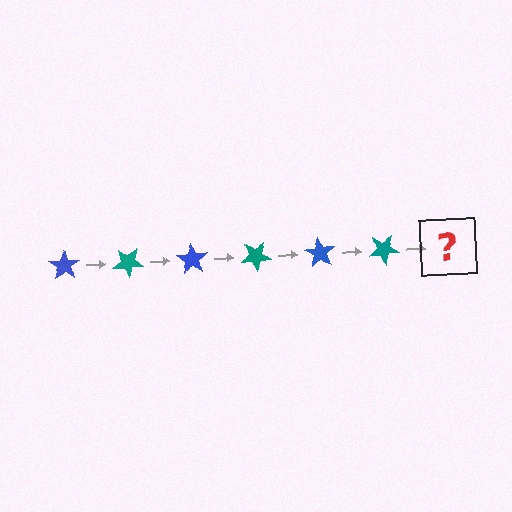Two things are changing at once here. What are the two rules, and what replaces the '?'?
The two rules are that it rotates 35 degrees each step and the color cycles through blue and teal. The '?' should be a blue star, rotated 210 degrees from the start.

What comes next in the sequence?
The next element should be a blue star, rotated 210 degrees from the start.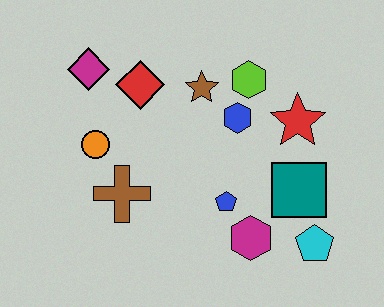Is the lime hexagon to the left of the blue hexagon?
No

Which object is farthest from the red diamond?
The cyan pentagon is farthest from the red diamond.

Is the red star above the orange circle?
Yes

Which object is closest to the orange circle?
The brown cross is closest to the orange circle.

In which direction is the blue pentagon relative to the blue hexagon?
The blue pentagon is below the blue hexagon.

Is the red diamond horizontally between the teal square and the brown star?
No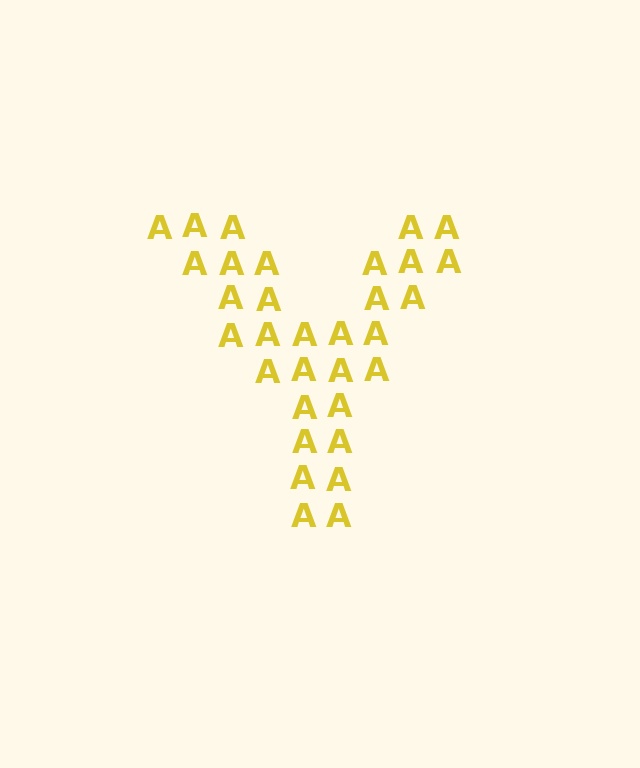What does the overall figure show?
The overall figure shows the letter Y.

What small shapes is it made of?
It is made of small letter A's.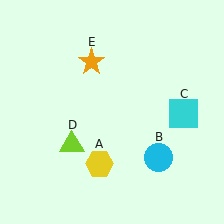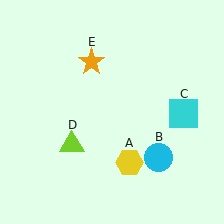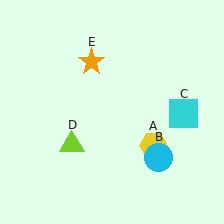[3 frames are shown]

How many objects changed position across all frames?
1 object changed position: yellow hexagon (object A).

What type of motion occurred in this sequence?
The yellow hexagon (object A) rotated counterclockwise around the center of the scene.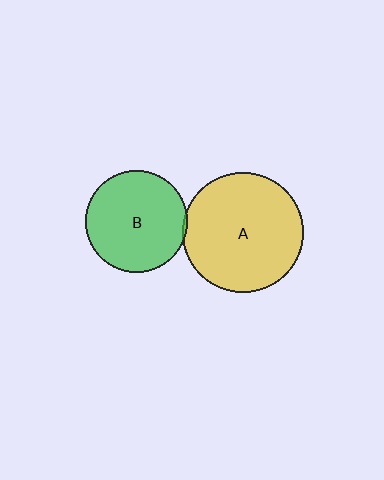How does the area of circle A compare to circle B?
Approximately 1.4 times.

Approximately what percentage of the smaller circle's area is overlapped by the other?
Approximately 5%.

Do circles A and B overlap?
Yes.